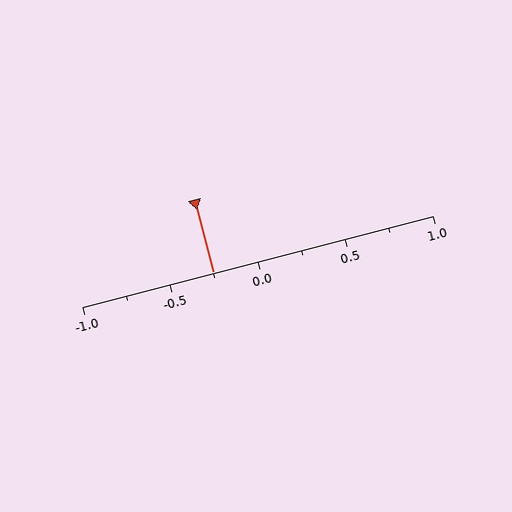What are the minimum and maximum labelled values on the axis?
The axis runs from -1.0 to 1.0.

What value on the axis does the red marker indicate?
The marker indicates approximately -0.25.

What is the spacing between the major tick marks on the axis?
The major ticks are spaced 0.5 apart.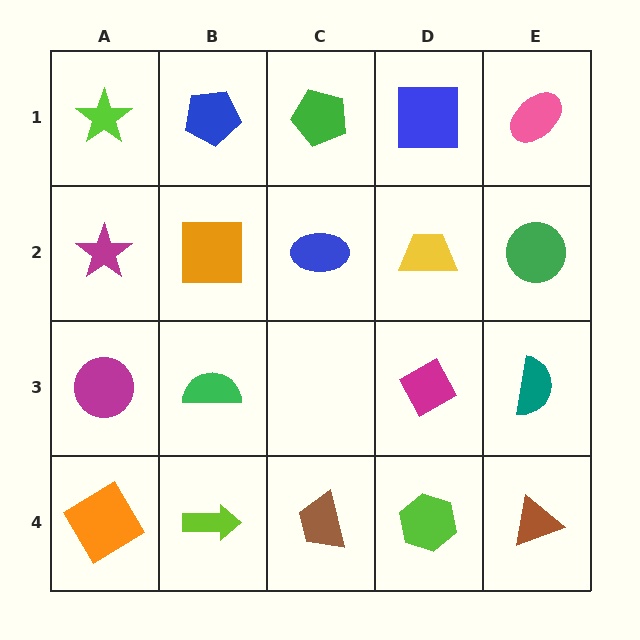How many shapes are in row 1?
5 shapes.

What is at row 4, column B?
A lime arrow.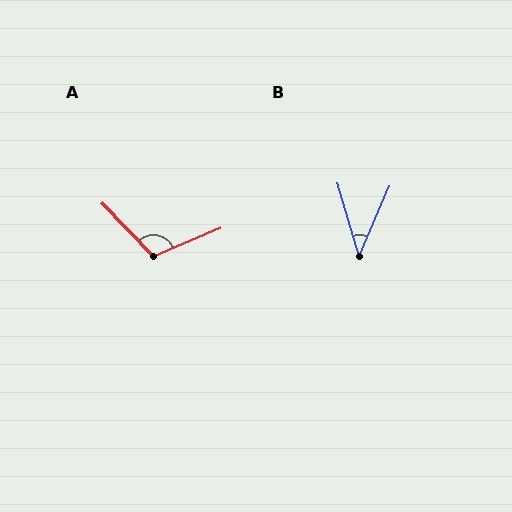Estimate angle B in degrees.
Approximately 40 degrees.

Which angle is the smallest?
B, at approximately 40 degrees.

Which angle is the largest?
A, at approximately 111 degrees.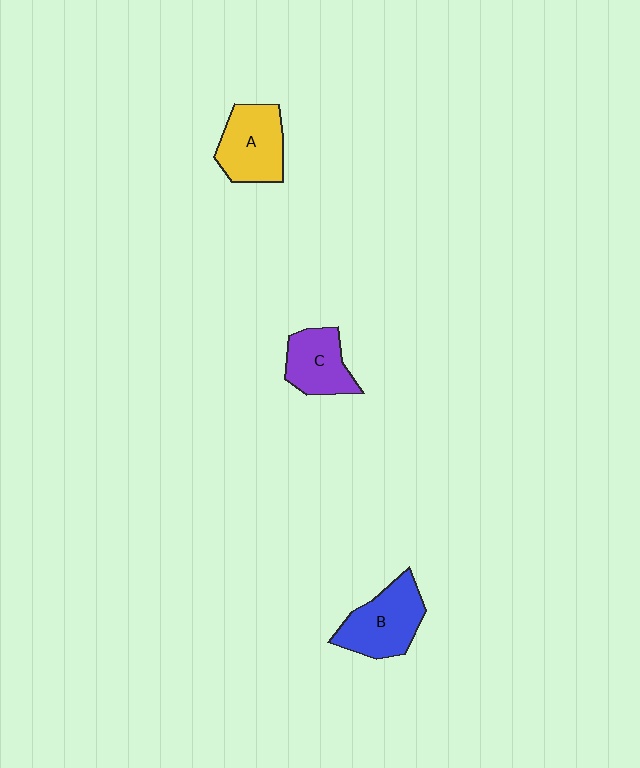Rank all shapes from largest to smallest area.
From largest to smallest: B (blue), A (yellow), C (purple).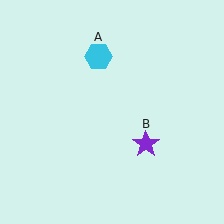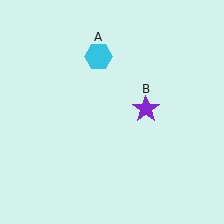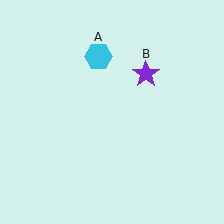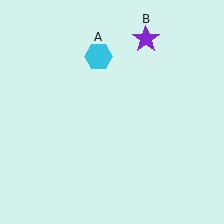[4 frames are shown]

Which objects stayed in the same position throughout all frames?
Cyan hexagon (object A) remained stationary.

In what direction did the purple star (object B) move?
The purple star (object B) moved up.